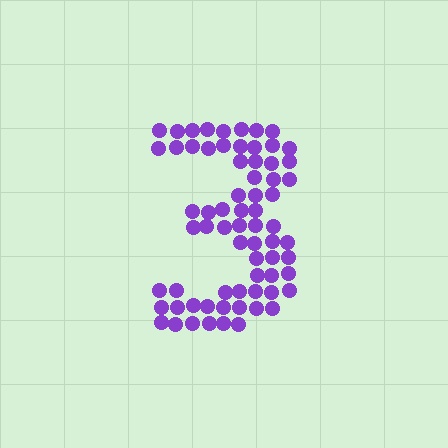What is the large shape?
The large shape is the digit 3.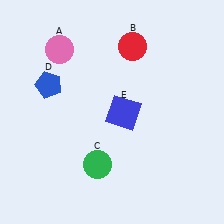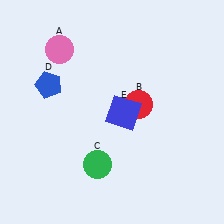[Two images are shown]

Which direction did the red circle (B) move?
The red circle (B) moved down.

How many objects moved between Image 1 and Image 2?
1 object moved between the two images.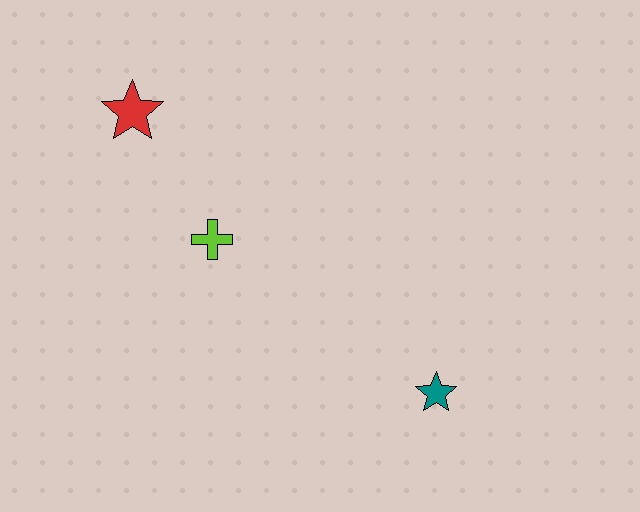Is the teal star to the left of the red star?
No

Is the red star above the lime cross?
Yes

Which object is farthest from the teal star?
The red star is farthest from the teal star.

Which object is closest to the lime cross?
The red star is closest to the lime cross.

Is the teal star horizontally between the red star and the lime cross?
No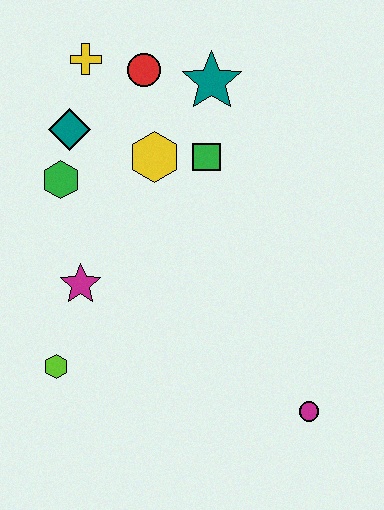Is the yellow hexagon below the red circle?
Yes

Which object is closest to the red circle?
The yellow cross is closest to the red circle.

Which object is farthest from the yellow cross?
The magenta circle is farthest from the yellow cross.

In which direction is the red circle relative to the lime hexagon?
The red circle is above the lime hexagon.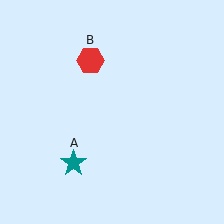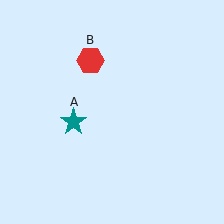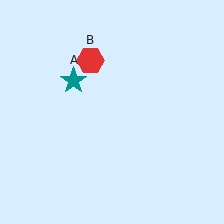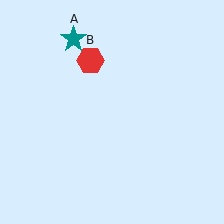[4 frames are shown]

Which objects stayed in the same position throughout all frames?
Red hexagon (object B) remained stationary.